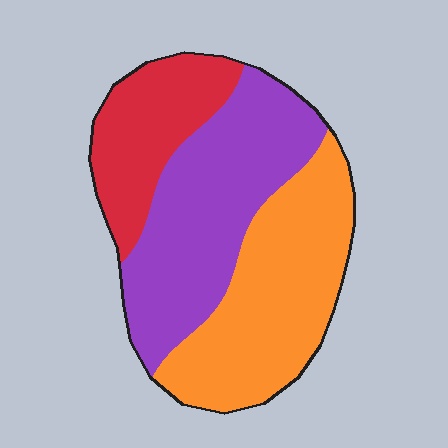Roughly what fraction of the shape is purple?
Purple covers about 40% of the shape.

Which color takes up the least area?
Red, at roughly 20%.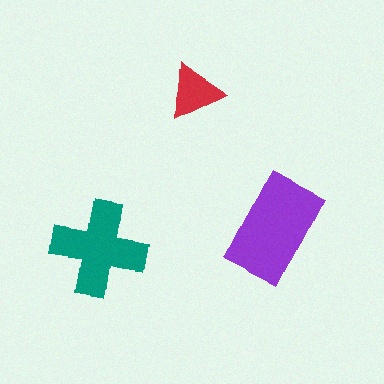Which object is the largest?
The purple rectangle.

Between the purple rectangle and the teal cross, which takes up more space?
The purple rectangle.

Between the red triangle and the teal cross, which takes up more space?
The teal cross.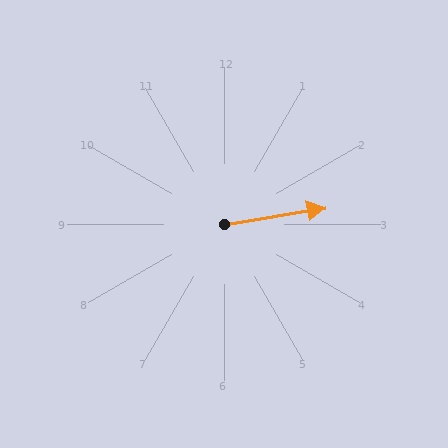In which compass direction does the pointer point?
East.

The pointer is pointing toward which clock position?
Roughly 3 o'clock.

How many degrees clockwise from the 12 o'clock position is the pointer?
Approximately 81 degrees.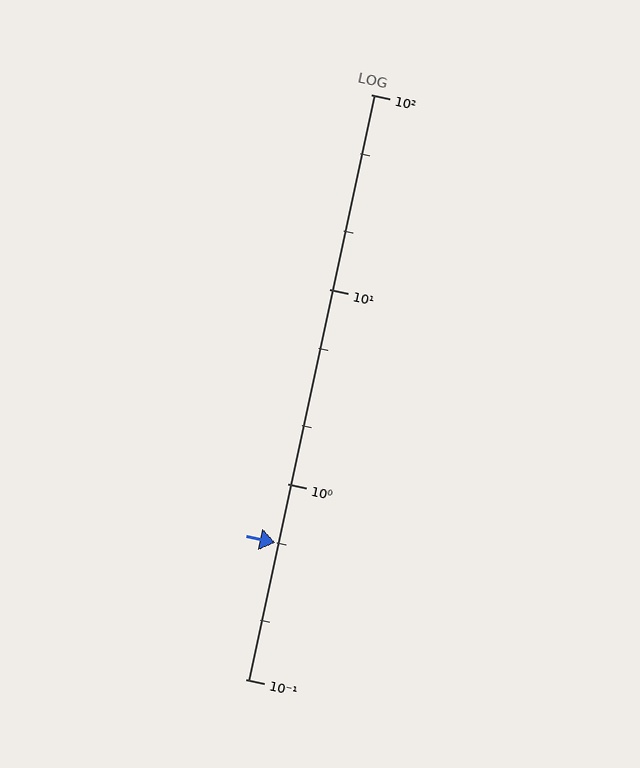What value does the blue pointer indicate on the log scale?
The pointer indicates approximately 0.5.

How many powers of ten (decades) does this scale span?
The scale spans 3 decades, from 0.1 to 100.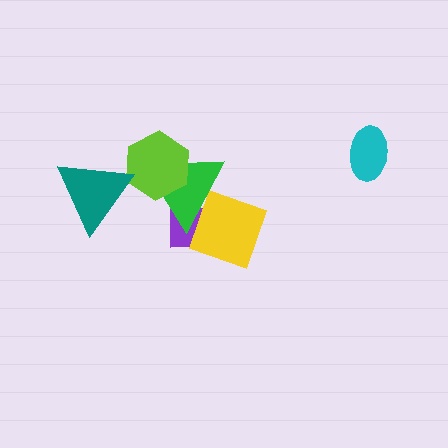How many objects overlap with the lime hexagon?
2 objects overlap with the lime hexagon.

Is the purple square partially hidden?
Yes, it is partially covered by another shape.